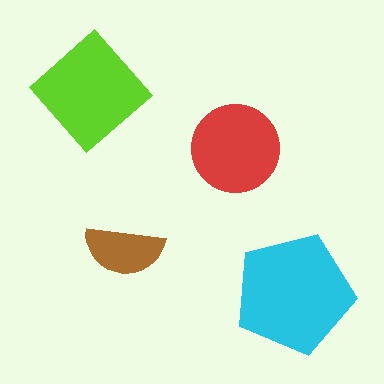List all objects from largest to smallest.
The cyan pentagon, the lime diamond, the red circle, the brown semicircle.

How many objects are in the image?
There are 4 objects in the image.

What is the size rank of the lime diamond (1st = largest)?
2nd.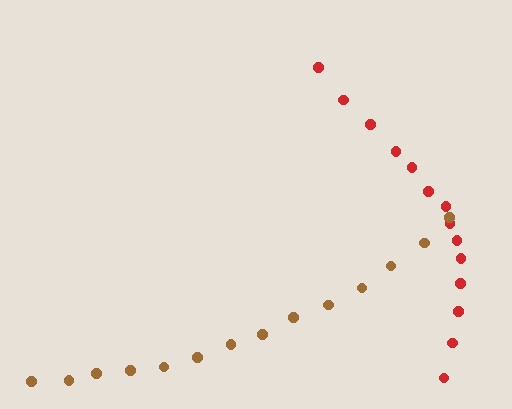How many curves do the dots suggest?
There are 2 distinct paths.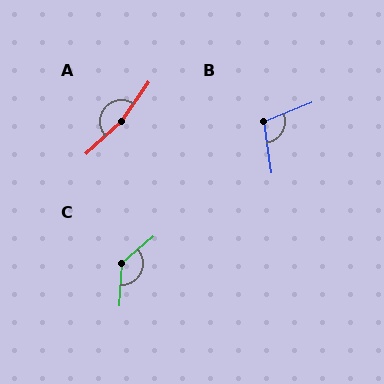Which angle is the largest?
A, at approximately 167 degrees.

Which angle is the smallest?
B, at approximately 103 degrees.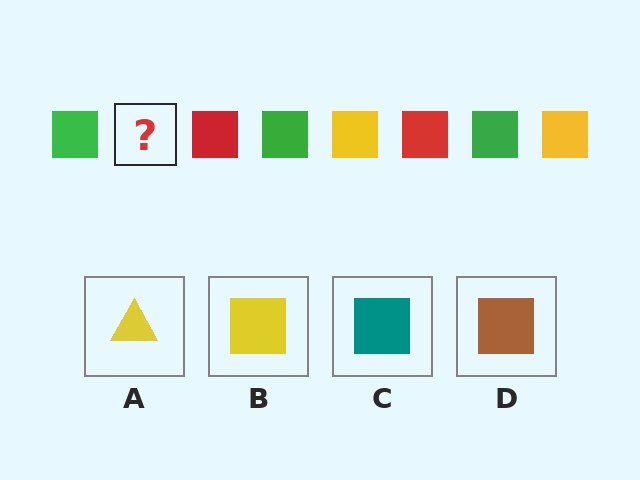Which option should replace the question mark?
Option B.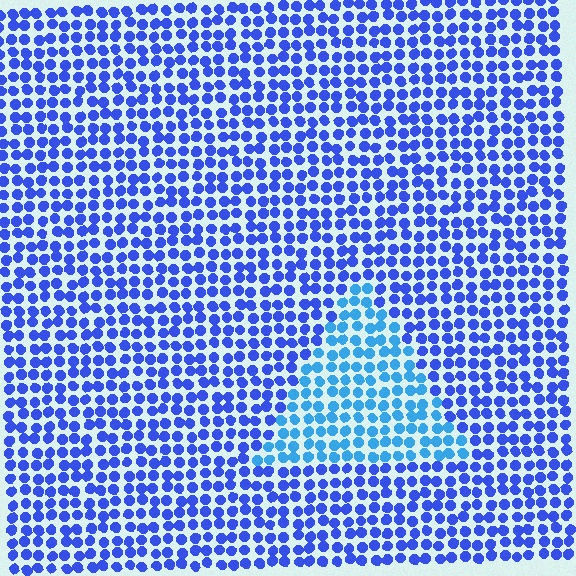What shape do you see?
I see a triangle.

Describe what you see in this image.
The image is filled with small blue elements in a uniform arrangement. A triangle-shaped region is visible where the elements are tinted to a slightly different hue, forming a subtle color boundary.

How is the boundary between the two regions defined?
The boundary is defined purely by a slight shift in hue (about 29 degrees). Spacing, size, and orientation are identical on both sides.